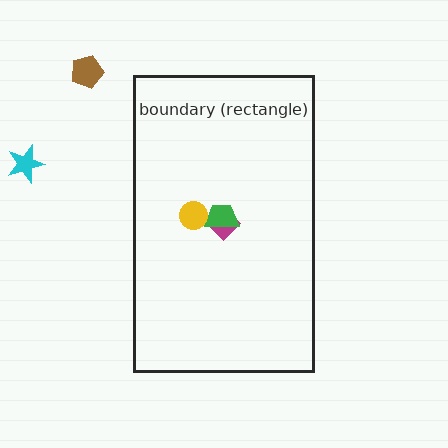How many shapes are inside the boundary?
3 inside, 2 outside.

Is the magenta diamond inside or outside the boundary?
Inside.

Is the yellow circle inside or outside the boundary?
Inside.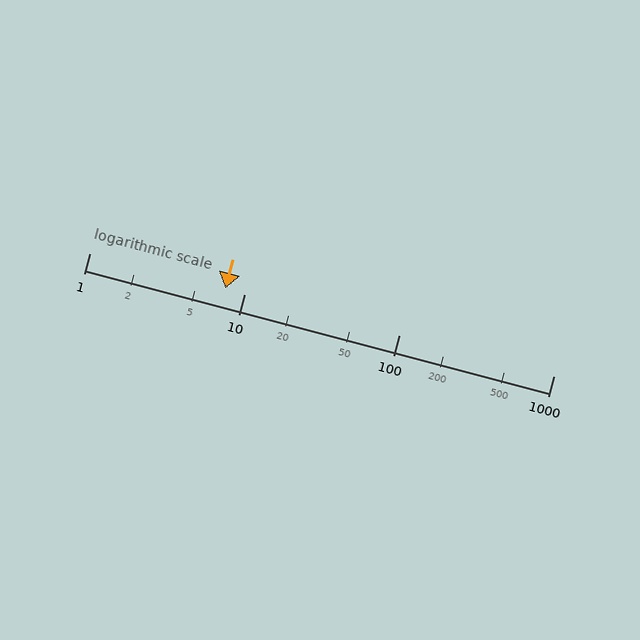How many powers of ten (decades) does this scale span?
The scale spans 3 decades, from 1 to 1000.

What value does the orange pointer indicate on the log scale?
The pointer indicates approximately 7.6.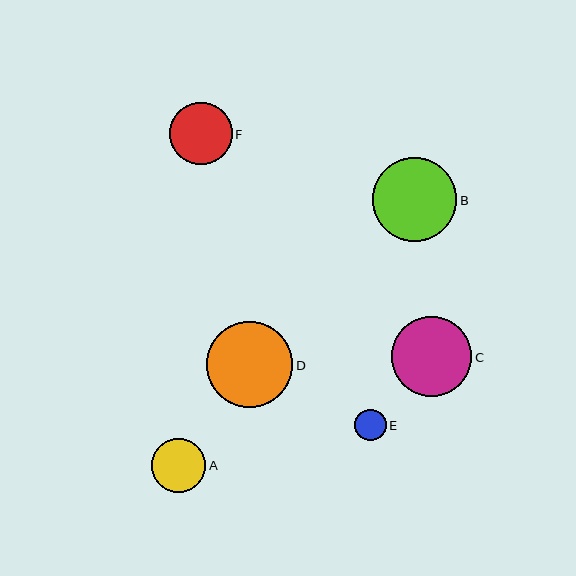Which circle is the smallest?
Circle E is the smallest with a size of approximately 31 pixels.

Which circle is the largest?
Circle D is the largest with a size of approximately 86 pixels.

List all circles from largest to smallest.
From largest to smallest: D, B, C, F, A, E.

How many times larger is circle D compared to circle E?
Circle D is approximately 2.7 times the size of circle E.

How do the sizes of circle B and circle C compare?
Circle B and circle C are approximately the same size.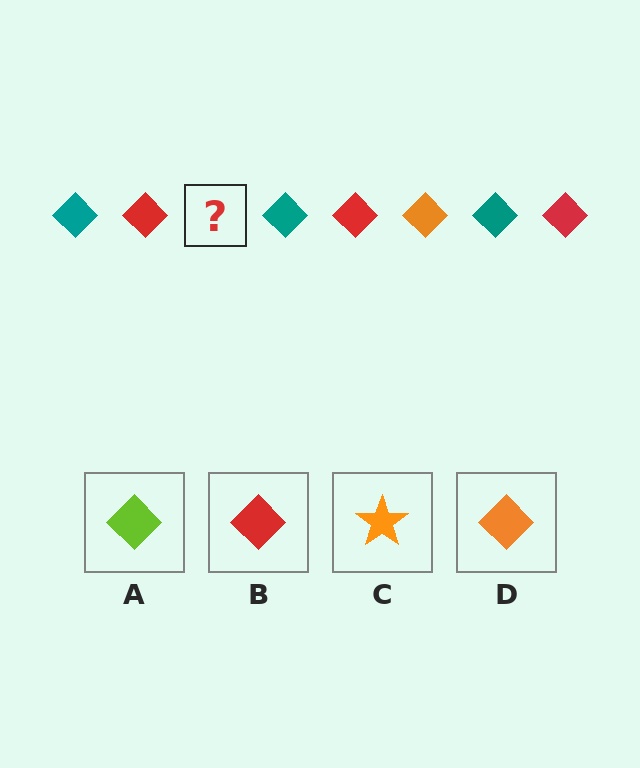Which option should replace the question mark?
Option D.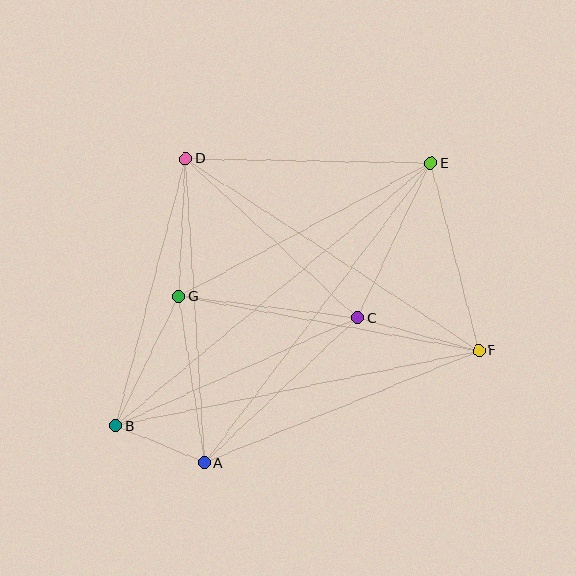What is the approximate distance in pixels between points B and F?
The distance between B and F is approximately 371 pixels.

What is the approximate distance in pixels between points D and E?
The distance between D and E is approximately 245 pixels.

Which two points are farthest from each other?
Points B and E are farthest from each other.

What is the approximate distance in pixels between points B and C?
The distance between B and C is approximately 265 pixels.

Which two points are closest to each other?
Points A and B are closest to each other.